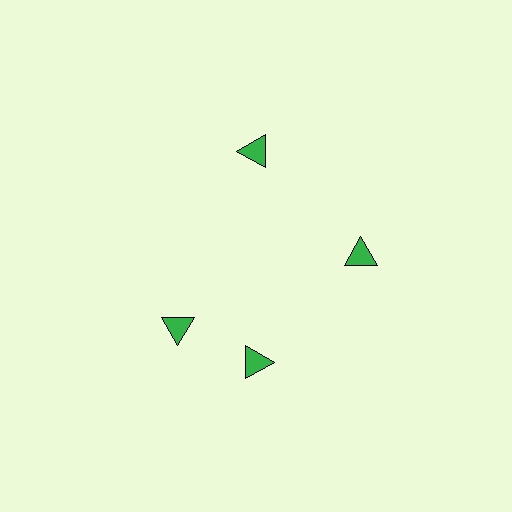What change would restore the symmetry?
The symmetry would be restored by rotating it back into even spacing with its neighbors so that all 4 triangles sit at equal angles and equal distance from the center.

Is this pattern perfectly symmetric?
No. The 4 green triangles are arranged in a ring, but one element near the 9 o'clock position is rotated out of alignment along the ring, breaking the 4-fold rotational symmetry.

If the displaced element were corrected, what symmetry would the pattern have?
It would have 4-fold rotational symmetry — the pattern would map onto itself every 90 degrees.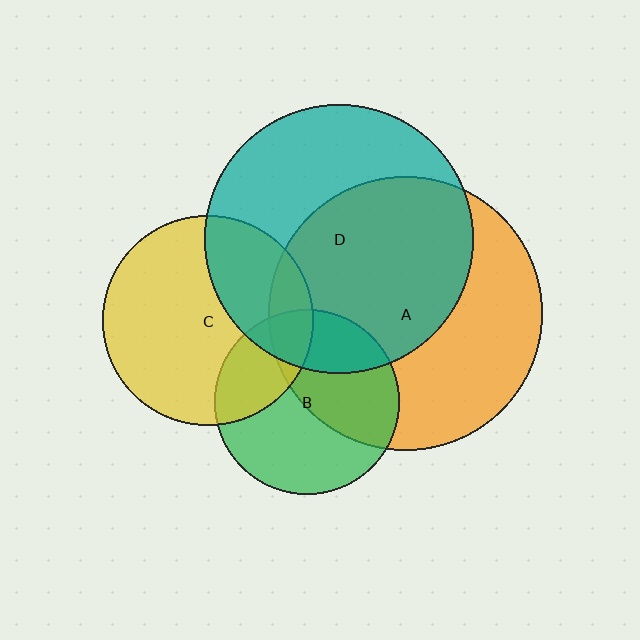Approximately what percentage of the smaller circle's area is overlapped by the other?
Approximately 10%.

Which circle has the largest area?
Circle A (orange).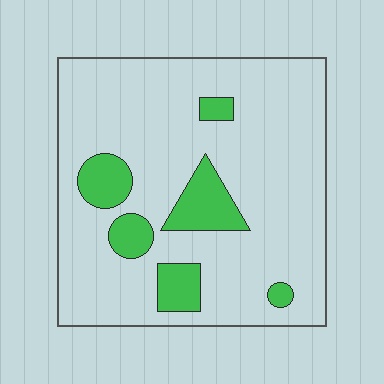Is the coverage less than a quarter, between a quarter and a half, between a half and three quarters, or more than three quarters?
Less than a quarter.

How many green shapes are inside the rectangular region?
6.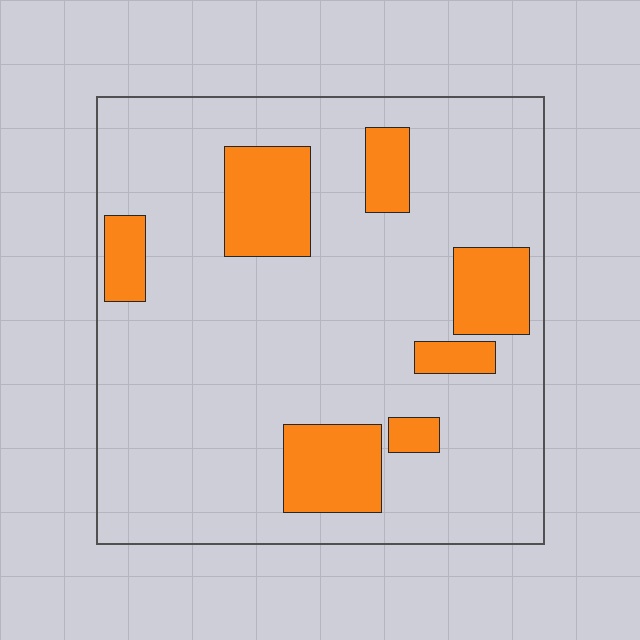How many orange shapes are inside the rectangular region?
7.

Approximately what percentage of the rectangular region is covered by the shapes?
Approximately 20%.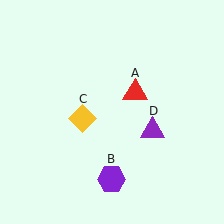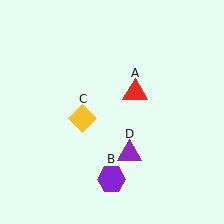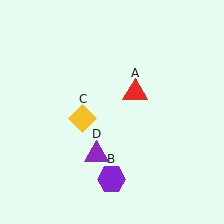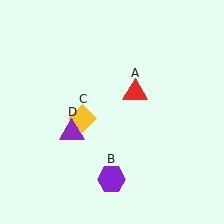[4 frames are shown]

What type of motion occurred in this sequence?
The purple triangle (object D) rotated clockwise around the center of the scene.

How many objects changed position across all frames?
1 object changed position: purple triangle (object D).